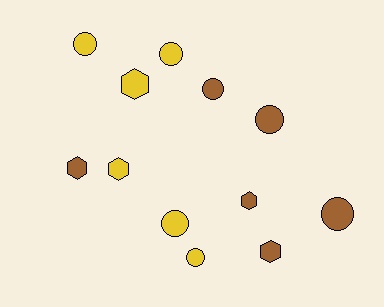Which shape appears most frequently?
Circle, with 7 objects.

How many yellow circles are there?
There are 4 yellow circles.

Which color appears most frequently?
Brown, with 6 objects.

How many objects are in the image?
There are 12 objects.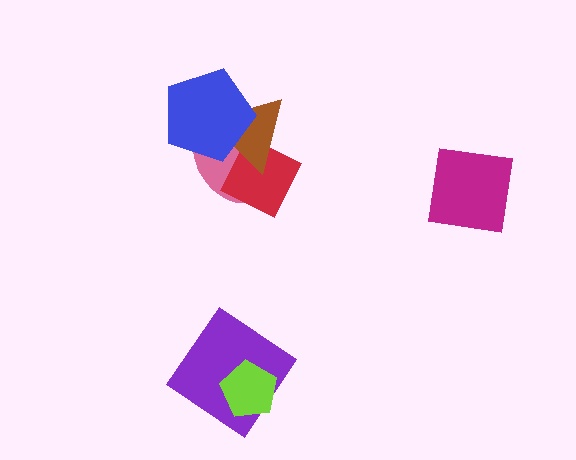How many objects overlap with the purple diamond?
1 object overlaps with the purple diamond.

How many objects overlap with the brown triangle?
3 objects overlap with the brown triangle.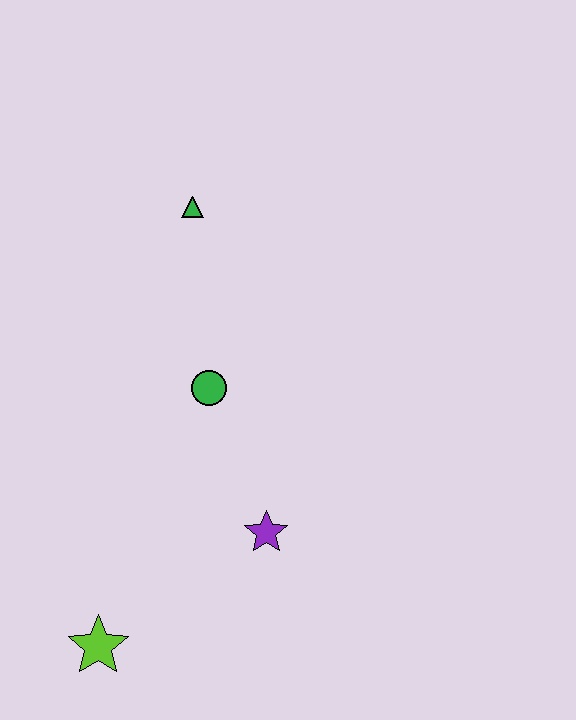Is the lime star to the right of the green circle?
No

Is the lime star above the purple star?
No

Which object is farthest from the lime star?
The green triangle is farthest from the lime star.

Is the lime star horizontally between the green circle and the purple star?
No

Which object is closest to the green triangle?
The green circle is closest to the green triangle.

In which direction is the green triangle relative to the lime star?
The green triangle is above the lime star.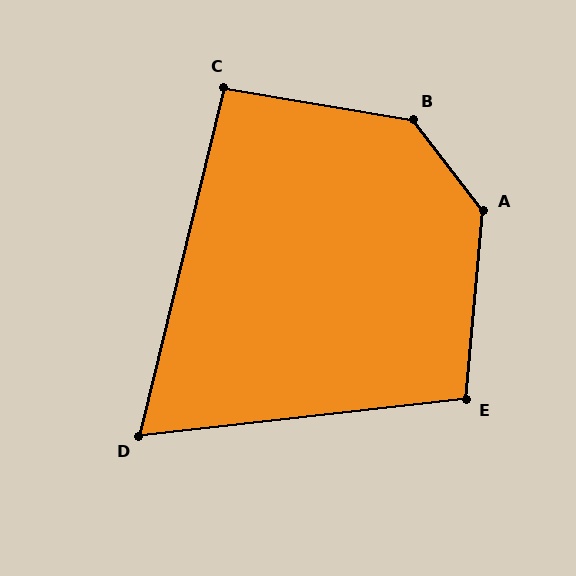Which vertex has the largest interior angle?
A, at approximately 137 degrees.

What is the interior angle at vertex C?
Approximately 94 degrees (approximately right).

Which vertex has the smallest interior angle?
D, at approximately 70 degrees.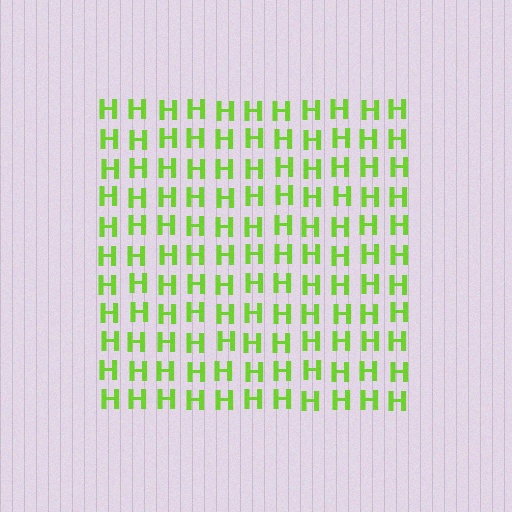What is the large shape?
The large shape is a square.